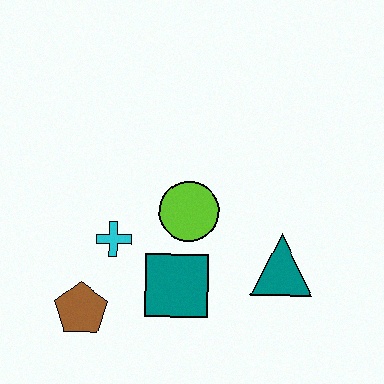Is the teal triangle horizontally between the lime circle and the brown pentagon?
No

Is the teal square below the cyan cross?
Yes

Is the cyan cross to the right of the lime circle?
No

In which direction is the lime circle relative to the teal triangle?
The lime circle is to the left of the teal triangle.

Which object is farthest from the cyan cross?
The teal triangle is farthest from the cyan cross.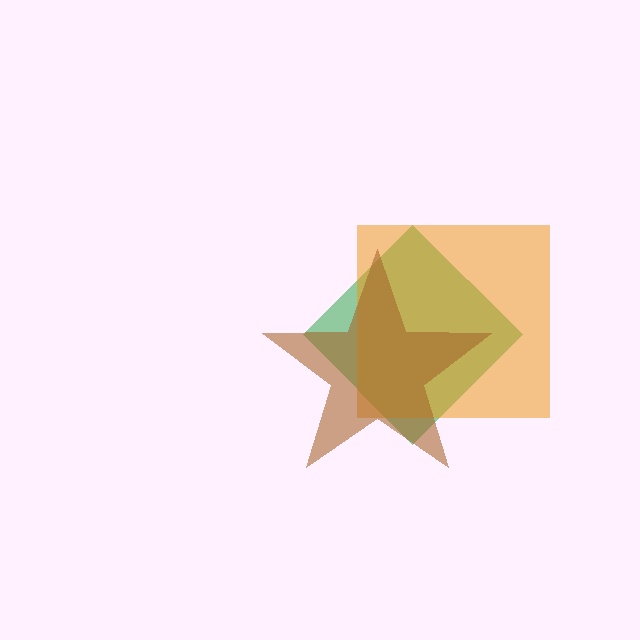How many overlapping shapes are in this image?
There are 3 overlapping shapes in the image.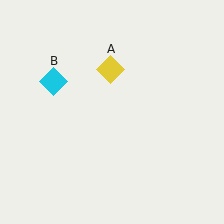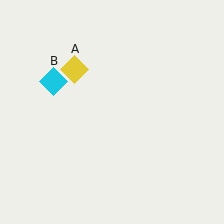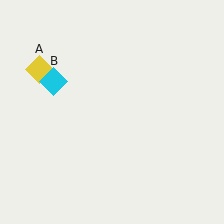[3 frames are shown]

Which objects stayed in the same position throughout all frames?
Cyan diamond (object B) remained stationary.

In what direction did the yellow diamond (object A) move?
The yellow diamond (object A) moved left.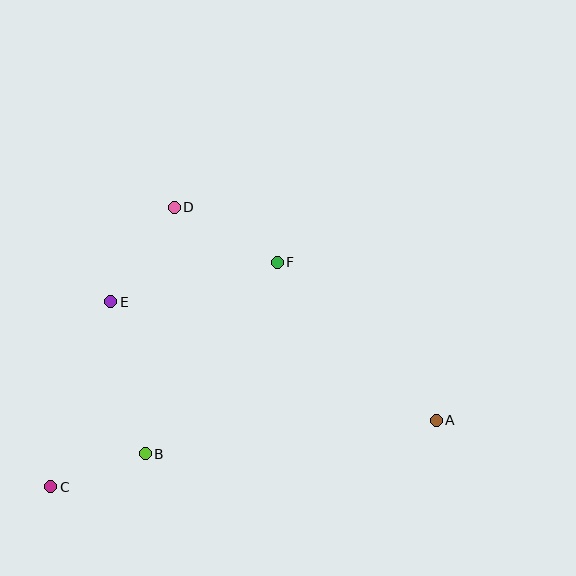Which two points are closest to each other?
Points B and C are closest to each other.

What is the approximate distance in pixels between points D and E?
The distance between D and E is approximately 114 pixels.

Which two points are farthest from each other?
Points A and C are farthest from each other.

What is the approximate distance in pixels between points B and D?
The distance between B and D is approximately 248 pixels.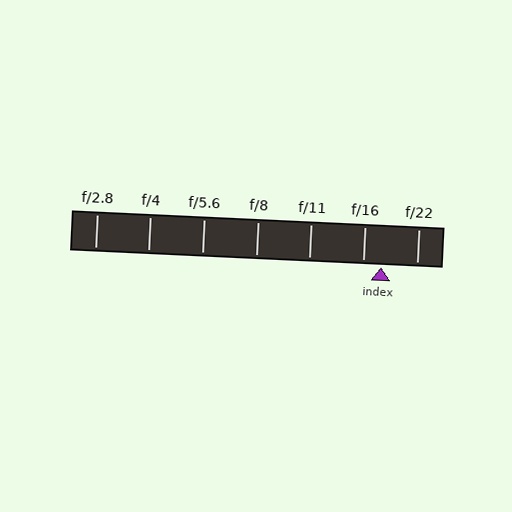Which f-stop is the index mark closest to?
The index mark is closest to f/16.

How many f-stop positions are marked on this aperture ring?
There are 7 f-stop positions marked.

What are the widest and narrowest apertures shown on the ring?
The widest aperture shown is f/2.8 and the narrowest is f/22.